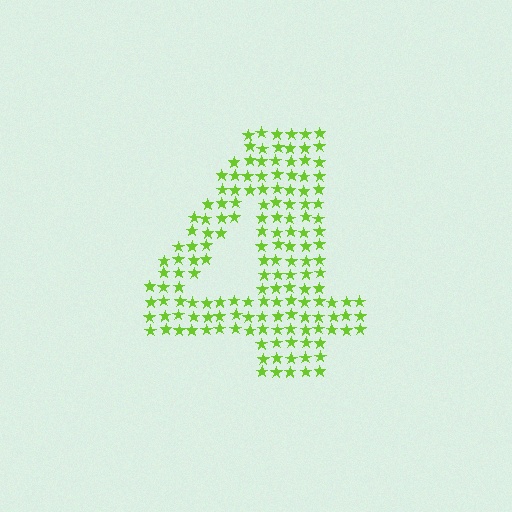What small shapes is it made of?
It is made of small stars.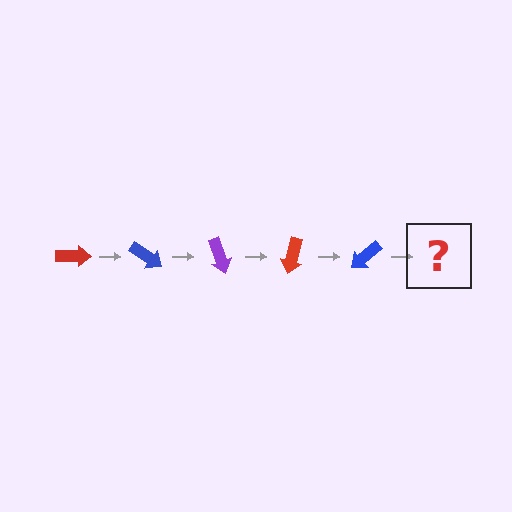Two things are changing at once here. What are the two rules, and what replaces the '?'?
The two rules are that it rotates 35 degrees each step and the color cycles through red, blue, and purple. The '?' should be a purple arrow, rotated 175 degrees from the start.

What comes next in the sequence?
The next element should be a purple arrow, rotated 175 degrees from the start.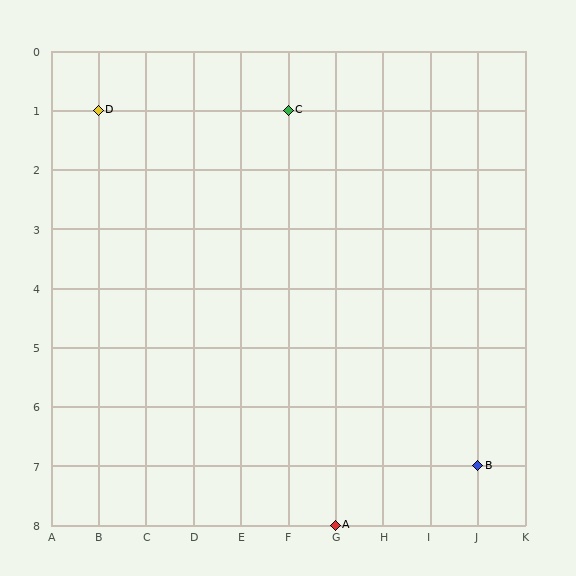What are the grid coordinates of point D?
Point D is at grid coordinates (B, 1).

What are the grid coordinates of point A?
Point A is at grid coordinates (G, 8).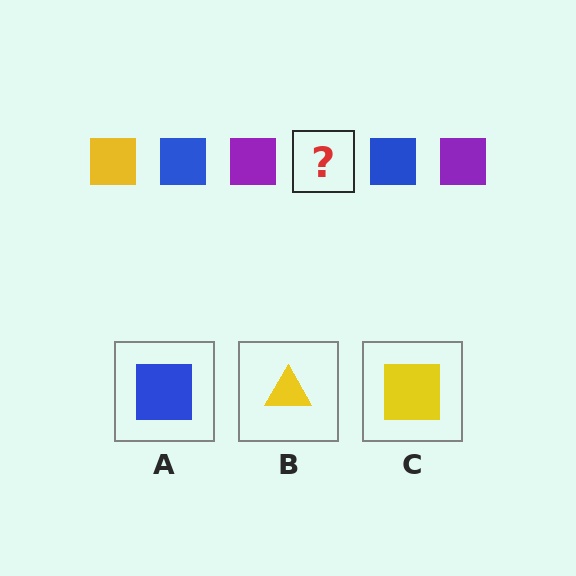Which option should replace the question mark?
Option C.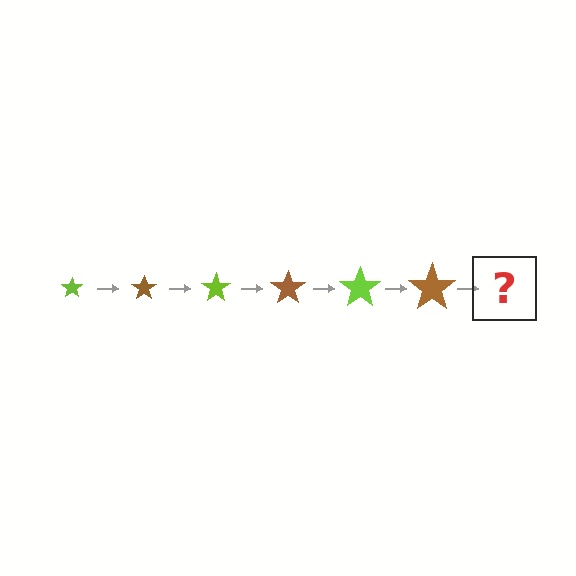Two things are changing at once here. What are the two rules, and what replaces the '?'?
The two rules are that the star grows larger each step and the color cycles through lime and brown. The '?' should be a lime star, larger than the previous one.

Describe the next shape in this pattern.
It should be a lime star, larger than the previous one.